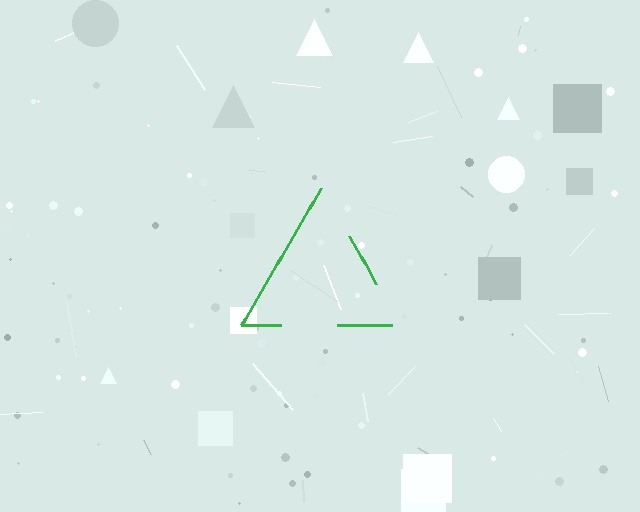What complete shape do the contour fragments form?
The contour fragments form a triangle.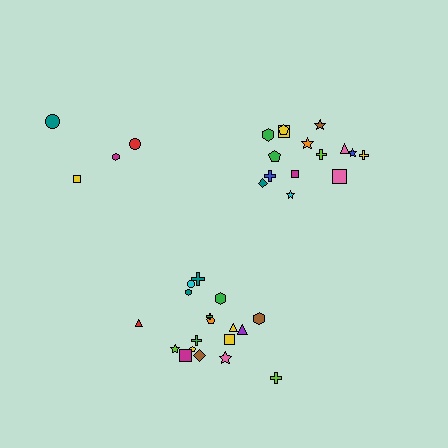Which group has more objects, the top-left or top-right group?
The top-right group.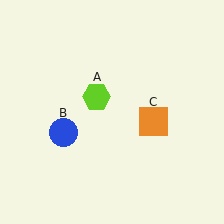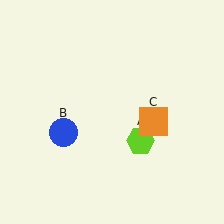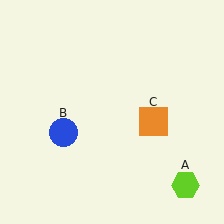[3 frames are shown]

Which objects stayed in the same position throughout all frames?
Blue circle (object B) and orange square (object C) remained stationary.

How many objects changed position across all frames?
1 object changed position: lime hexagon (object A).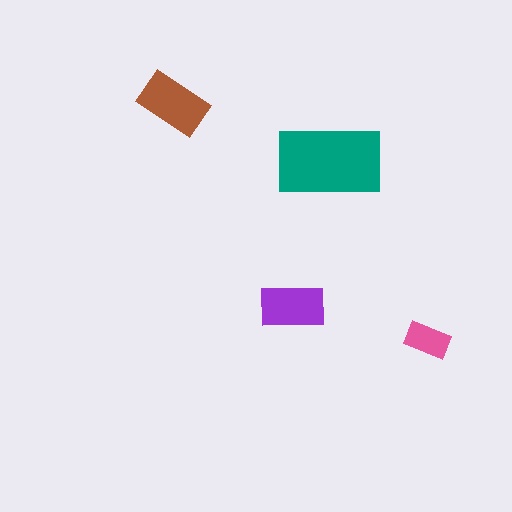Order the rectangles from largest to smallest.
the teal one, the brown one, the purple one, the pink one.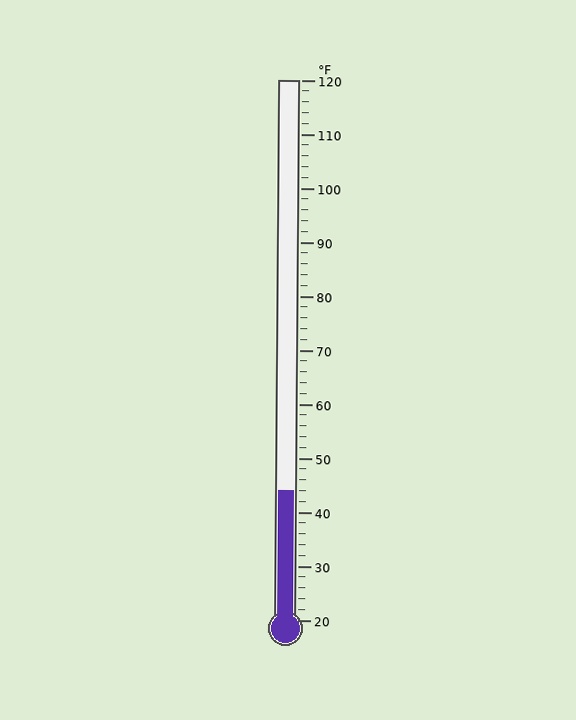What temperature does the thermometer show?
The thermometer shows approximately 44°F.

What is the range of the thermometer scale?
The thermometer scale ranges from 20°F to 120°F.